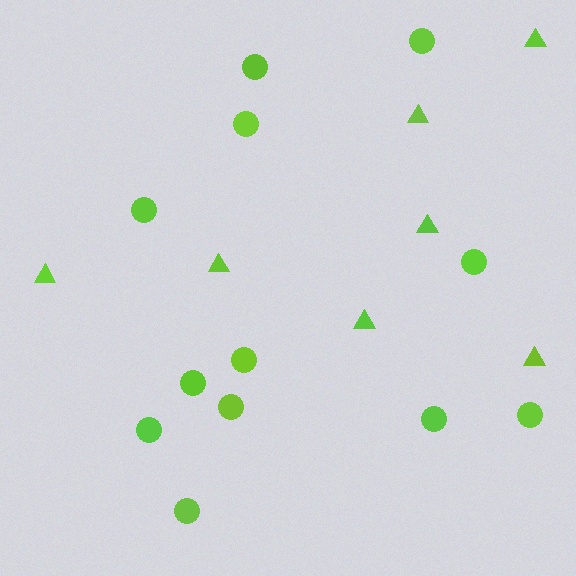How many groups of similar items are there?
There are 2 groups: one group of circles (12) and one group of triangles (7).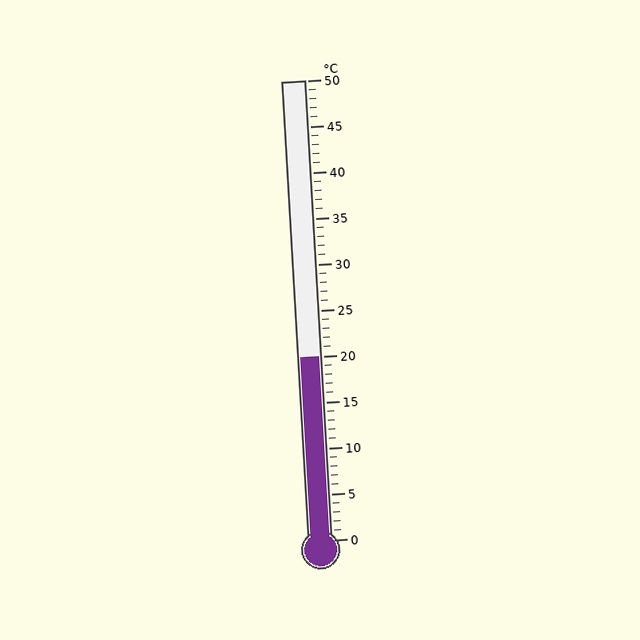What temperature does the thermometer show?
The thermometer shows approximately 20°C.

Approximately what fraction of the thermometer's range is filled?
The thermometer is filled to approximately 40% of its range.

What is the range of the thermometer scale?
The thermometer scale ranges from 0°C to 50°C.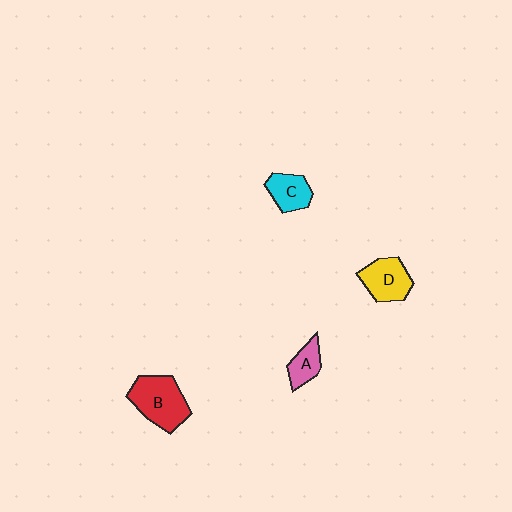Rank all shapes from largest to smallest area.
From largest to smallest: B (red), D (yellow), C (cyan), A (pink).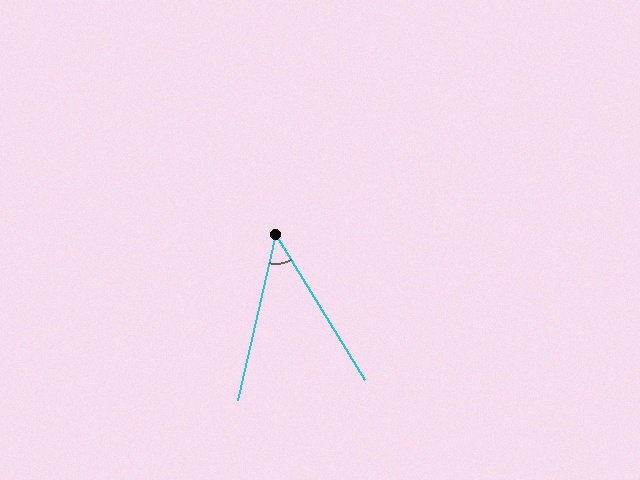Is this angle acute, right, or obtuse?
It is acute.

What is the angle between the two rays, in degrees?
Approximately 44 degrees.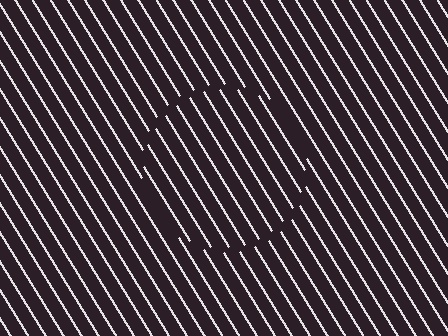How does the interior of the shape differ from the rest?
The interior of the shape contains the same grating, shifted by half a period — the contour is defined by the phase discontinuity where line-ends from the inner and outer gratings abut.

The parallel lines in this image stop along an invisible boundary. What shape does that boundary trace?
An illusory circle. The interior of the shape contains the same grating, shifted by half a period — the contour is defined by the phase discontinuity where line-ends from the inner and outer gratings abut.